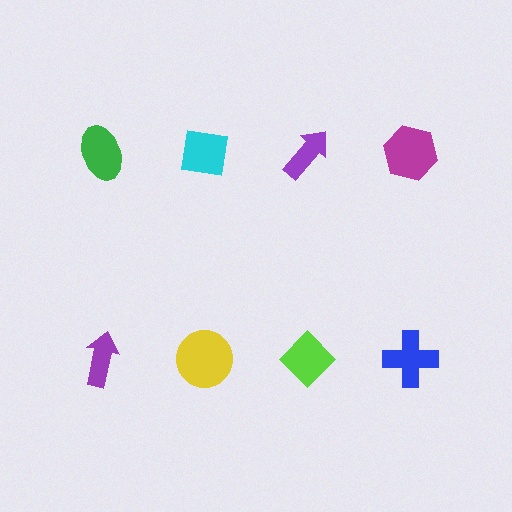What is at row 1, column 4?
A magenta hexagon.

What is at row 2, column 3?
A lime diamond.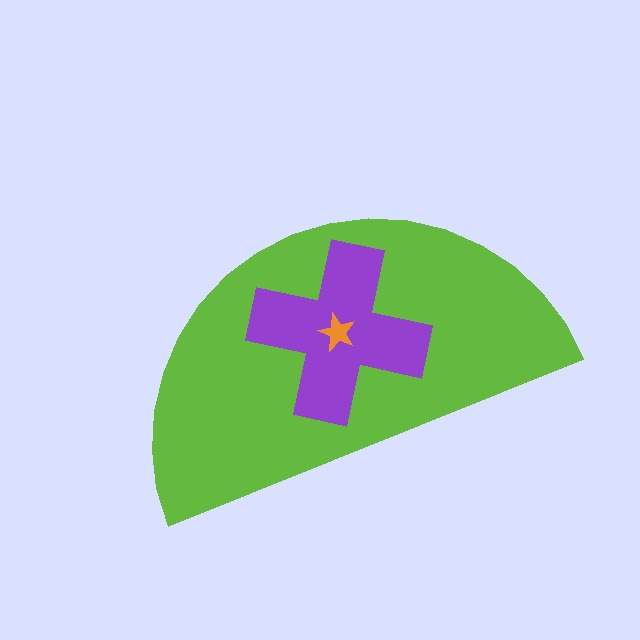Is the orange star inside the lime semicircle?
Yes.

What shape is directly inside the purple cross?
The orange star.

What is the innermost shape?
The orange star.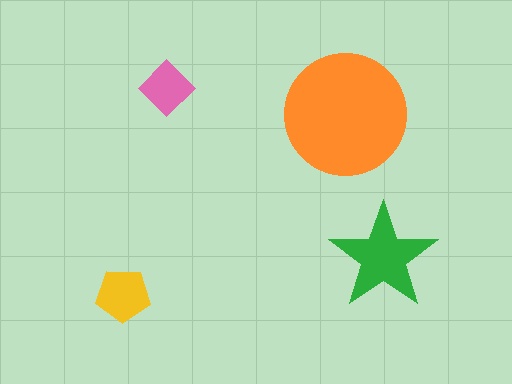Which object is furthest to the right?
The green star is rightmost.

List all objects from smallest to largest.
The pink diamond, the yellow pentagon, the green star, the orange circle.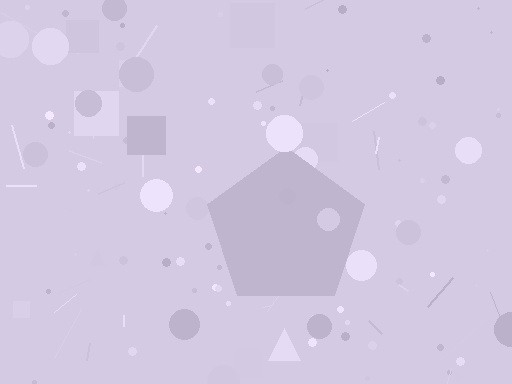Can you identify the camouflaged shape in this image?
The camouflaged shape is a pentagon.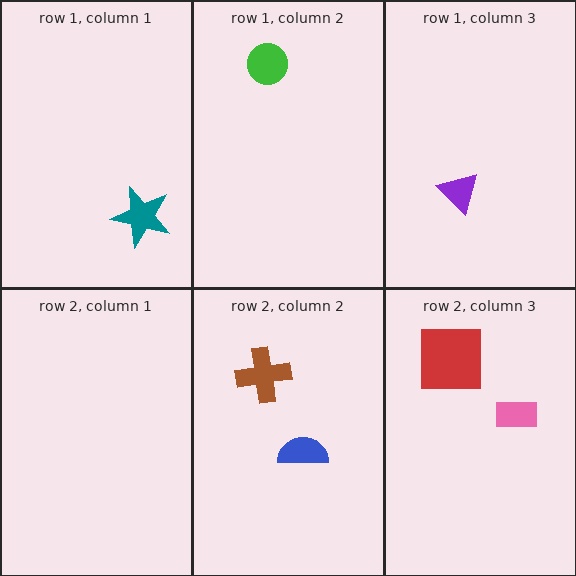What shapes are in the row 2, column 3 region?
The pink rectangle, the red square.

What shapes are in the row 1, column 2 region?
The green circle.